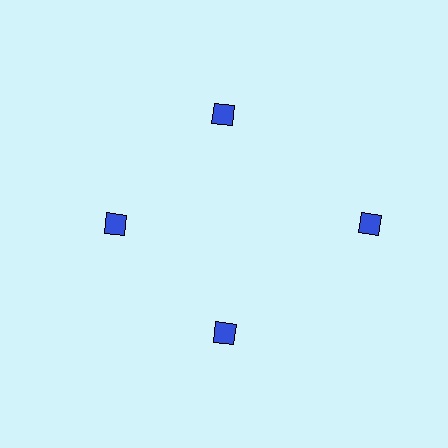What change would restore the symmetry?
The symmetry would be restored by moving it inward, back onto the ring so that all 4 diamonds sit at equal angles and equal distance from the center.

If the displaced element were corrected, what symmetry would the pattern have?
It would have 4-fold rotational symmetry — the pattern would map onto itself every 90 degrees.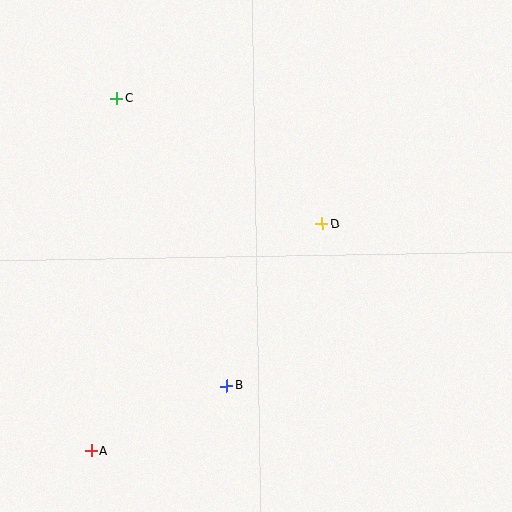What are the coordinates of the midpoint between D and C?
The midpoint between D and C is at (219, 161).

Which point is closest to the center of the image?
Point D at (322, 224) is closest to the center.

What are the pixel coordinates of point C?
Point C is at (117, 98).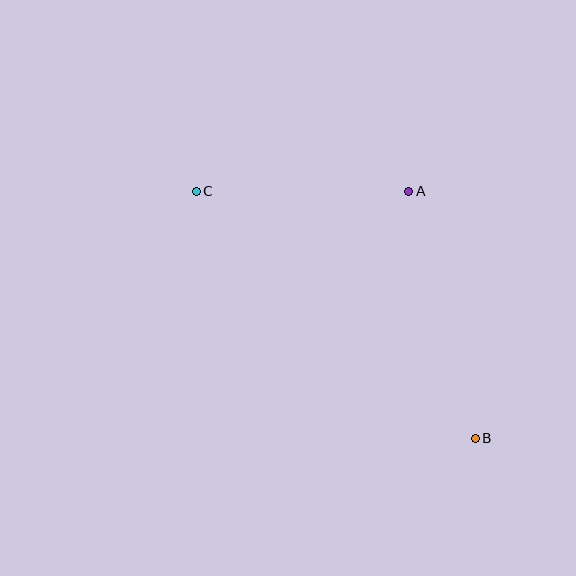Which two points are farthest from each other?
Points B and C are farthest from each other.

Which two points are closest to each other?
Points A and C are closest to each other.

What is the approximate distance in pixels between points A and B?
The distance between A and B is approximately 255 pixels.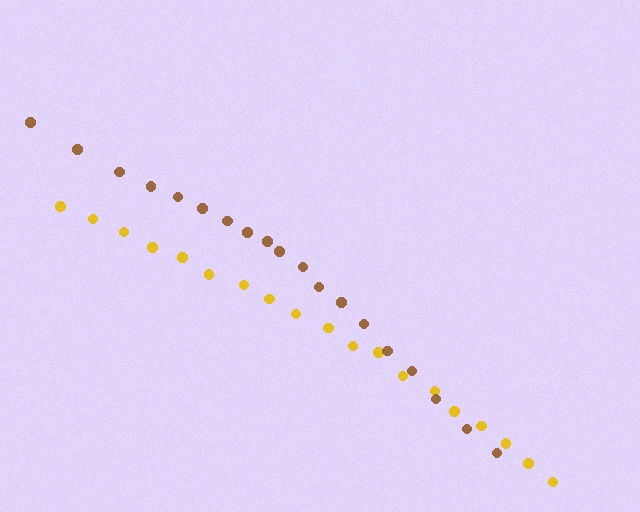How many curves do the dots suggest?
There are 2 distinct paths.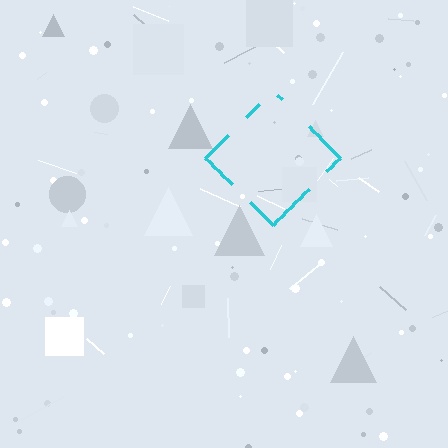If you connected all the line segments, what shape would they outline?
They would outline a diamond.